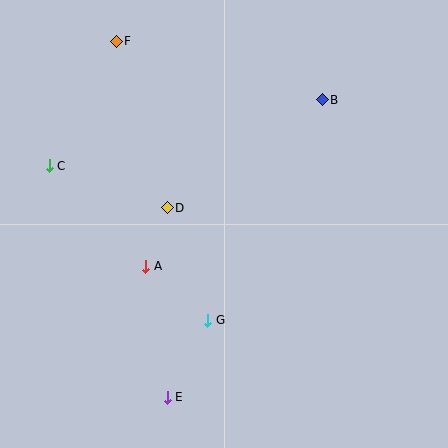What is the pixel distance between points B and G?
The distance between B and G is 248 pixels.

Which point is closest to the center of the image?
Point D at (167, 208) is closest to the center.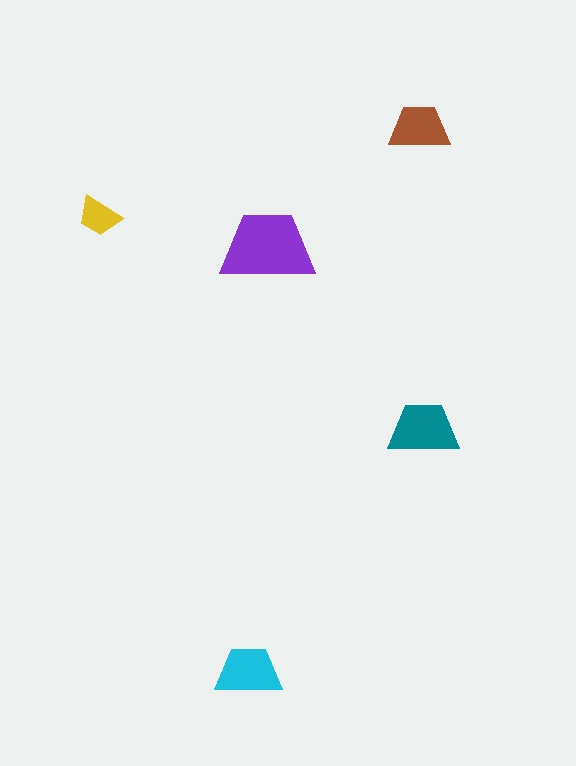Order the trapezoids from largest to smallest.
the purple one, the teal one, the cyan one, the brown one, the yellow one.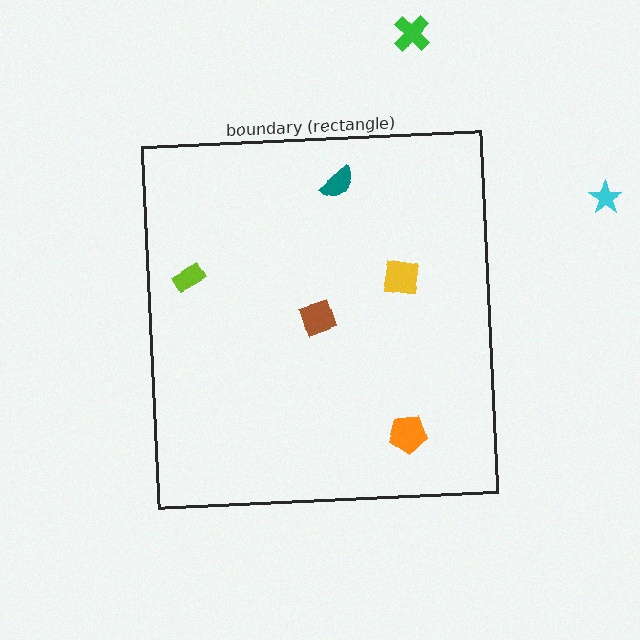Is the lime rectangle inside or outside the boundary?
Inside.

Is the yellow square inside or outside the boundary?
Inside.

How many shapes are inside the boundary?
5 inside, 2 outside.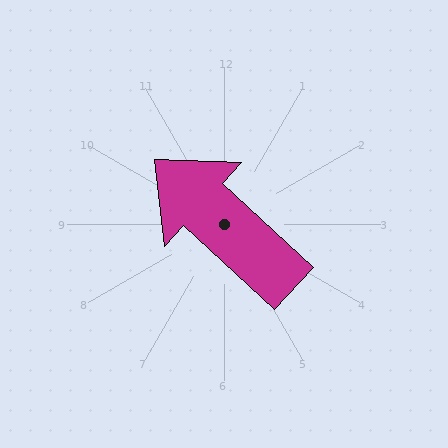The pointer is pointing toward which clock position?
Roughly 10 o'clock.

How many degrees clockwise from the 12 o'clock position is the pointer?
Approximately 313 degrees.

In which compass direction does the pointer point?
Northwest.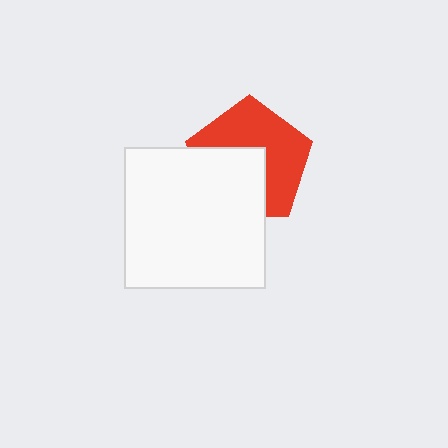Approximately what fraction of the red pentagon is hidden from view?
Roughly 43% of the red pentagon is hidden behind the white square.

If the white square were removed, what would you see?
You would see the complete red pentagon.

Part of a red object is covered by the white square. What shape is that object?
It is a pentagon.